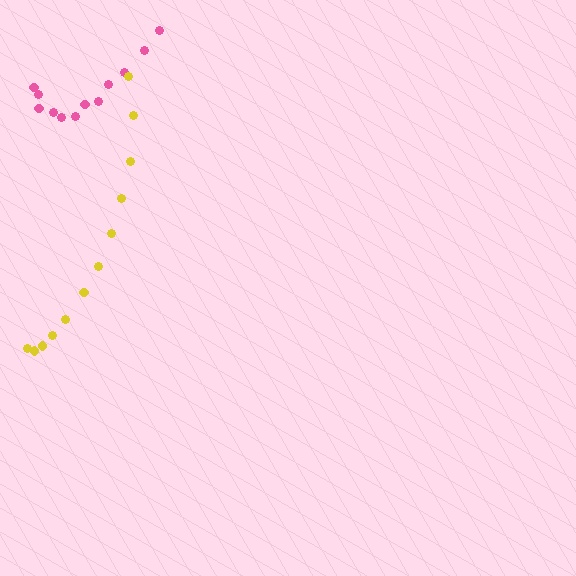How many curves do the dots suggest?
There are 2 distinct paths.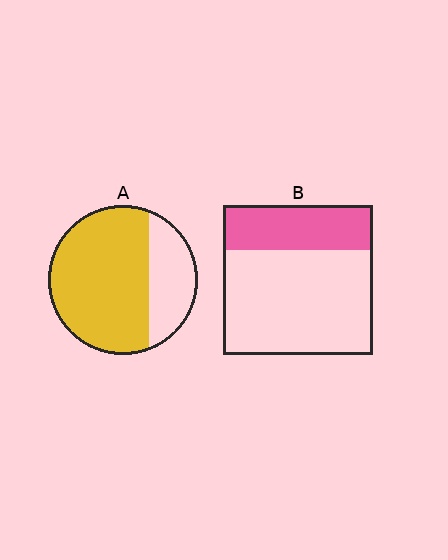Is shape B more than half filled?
No.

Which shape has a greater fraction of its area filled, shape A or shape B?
Shape A.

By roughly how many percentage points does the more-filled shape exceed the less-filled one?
By roughly 40 percentage points (A over B).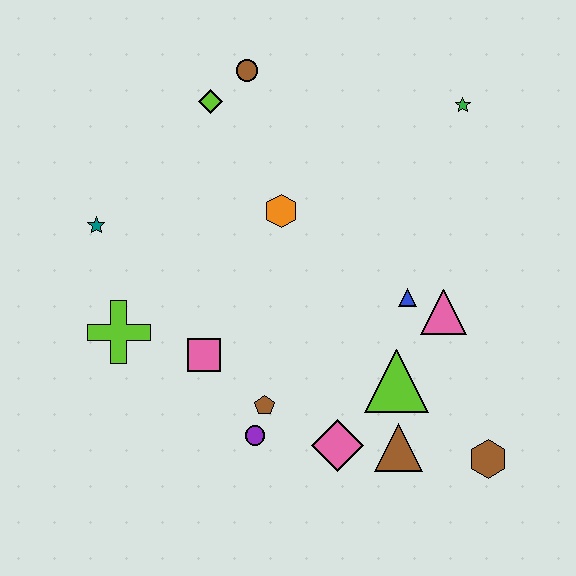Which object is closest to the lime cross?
The pink square is closest to the lime cross.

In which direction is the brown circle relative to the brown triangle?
The brown circle is above the brown triangle.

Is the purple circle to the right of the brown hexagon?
No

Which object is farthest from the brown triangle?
The brown circle is farthest from the brown triangle.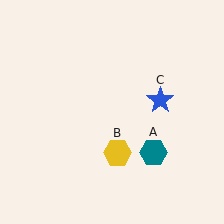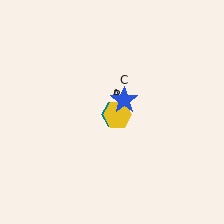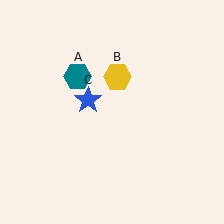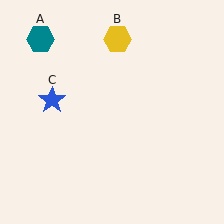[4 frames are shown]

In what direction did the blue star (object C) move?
The blue star (object C) moved left.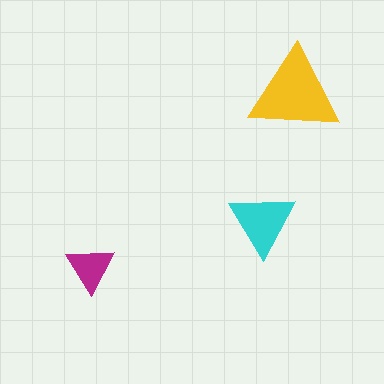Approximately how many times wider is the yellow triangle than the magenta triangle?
About 2 times wider.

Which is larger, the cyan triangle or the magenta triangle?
The cyan one.